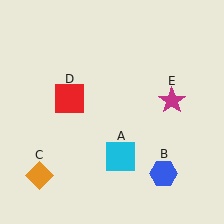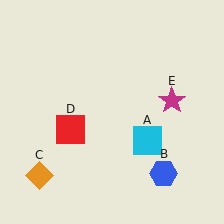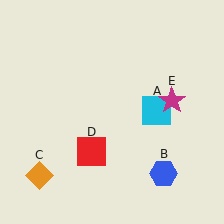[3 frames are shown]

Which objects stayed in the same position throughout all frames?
Blue hexagon (object B) and orange diamond (object C) and magenta star (object E) remained stationary.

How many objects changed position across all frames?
2 objects changed position: cyan square (object A), red square (object D).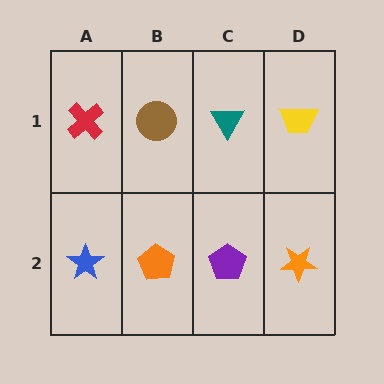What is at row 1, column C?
A teal triangle.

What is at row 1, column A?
A red cross.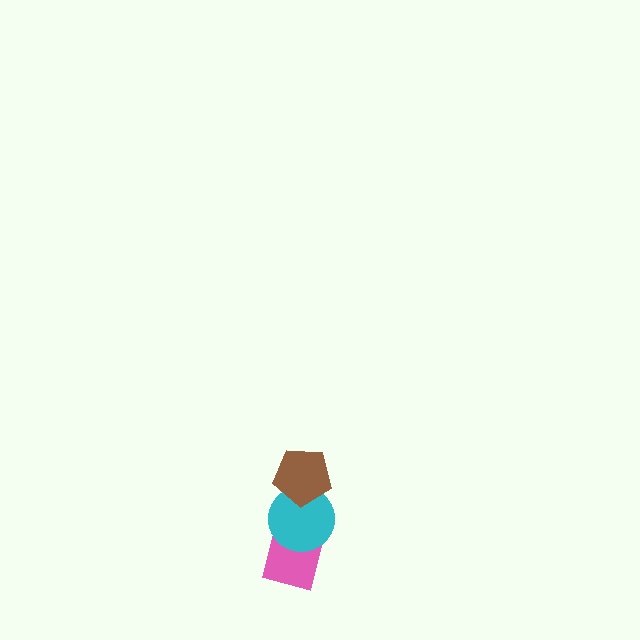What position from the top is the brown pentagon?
The brown pentagon is 1st from the top.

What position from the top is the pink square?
The pink square is 3rd from the top.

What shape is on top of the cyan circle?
The brown pentagon is on top of the cyan circle.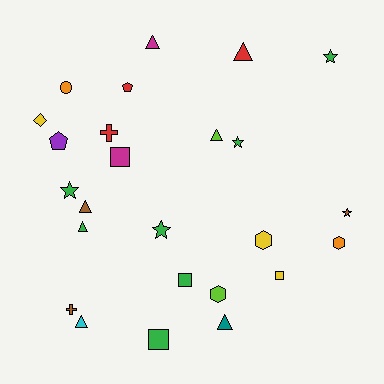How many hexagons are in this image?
There are 3 hexagons.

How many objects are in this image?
There are 25 objects.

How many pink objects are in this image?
There are no pink objects.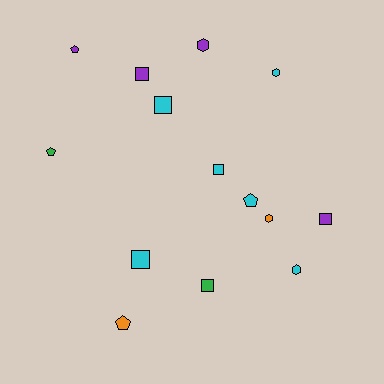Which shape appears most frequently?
Square, with 6 objects.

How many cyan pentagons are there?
There is 1 cyan pentagon.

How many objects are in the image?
There are 14 objects.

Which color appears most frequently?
Cyan, with 6 objects.